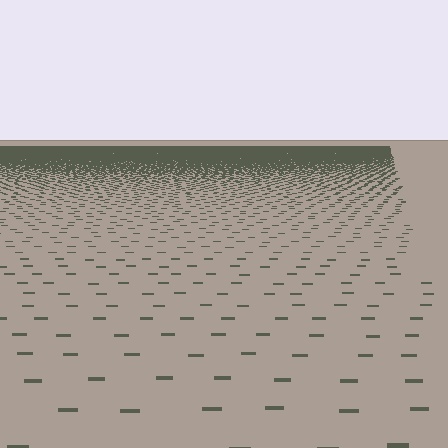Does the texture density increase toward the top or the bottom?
Density increases toward the top.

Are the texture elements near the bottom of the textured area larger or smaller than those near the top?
Larger. Near the bottom, elements are closer to the viewer and appear at a bigger on-screen size.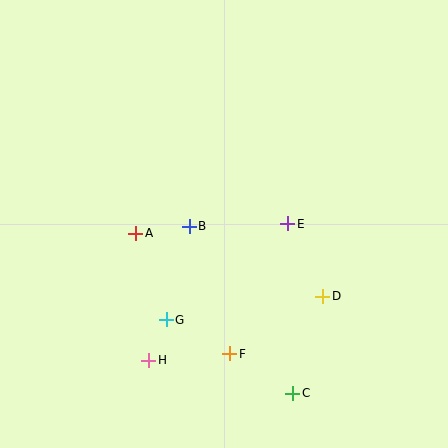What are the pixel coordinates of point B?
Point B is at (189, 226).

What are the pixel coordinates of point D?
Point D is at (323, 296).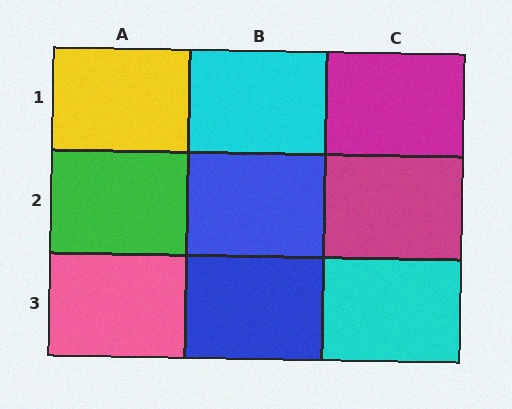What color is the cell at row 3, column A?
Pink.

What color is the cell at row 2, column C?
Magenta.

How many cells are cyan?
2 cells are cyan.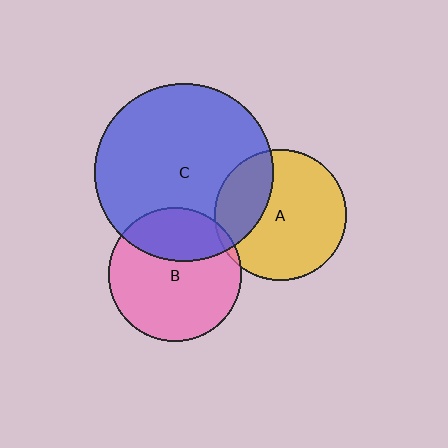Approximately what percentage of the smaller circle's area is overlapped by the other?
Approximately 5%.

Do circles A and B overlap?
Yes.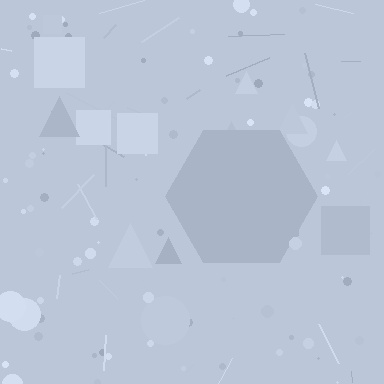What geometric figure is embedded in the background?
A hexagon is embedded in the background.